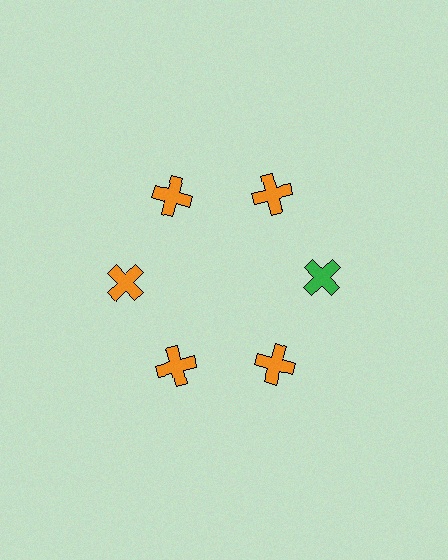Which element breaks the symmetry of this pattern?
The green cross at roughly the 3 o'clock position breaks the symmetry. All other shapes are orange crosses.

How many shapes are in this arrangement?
There are 6 shapes arranged in a ring pattern.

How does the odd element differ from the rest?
It has a different color: green instead of orange.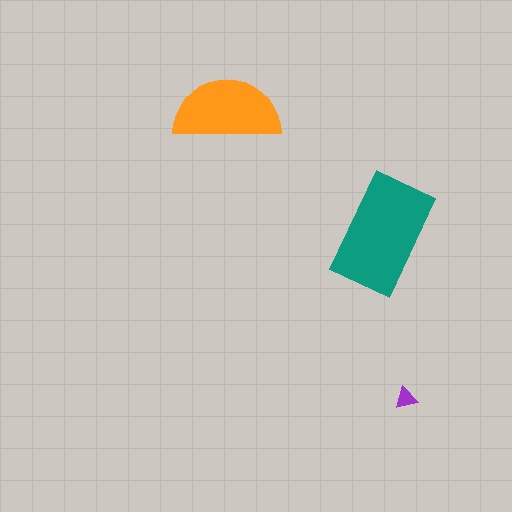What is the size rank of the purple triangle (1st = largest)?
3rd.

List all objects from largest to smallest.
The teal rectangle, the orange semicircle, the purple triangle.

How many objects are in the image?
There are 3 objects in the image.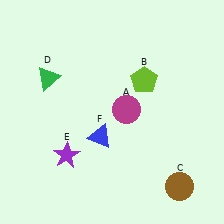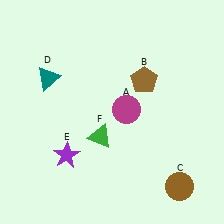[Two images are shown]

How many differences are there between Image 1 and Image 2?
There are 3 differences between the two images.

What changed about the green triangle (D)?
In Image 1, D is green. In Image 2, it changed to teal.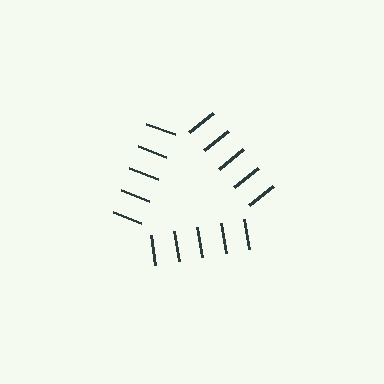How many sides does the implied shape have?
3 sides — the line-ends trace a triangle.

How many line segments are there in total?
15 — 5 along each of the 3 edges.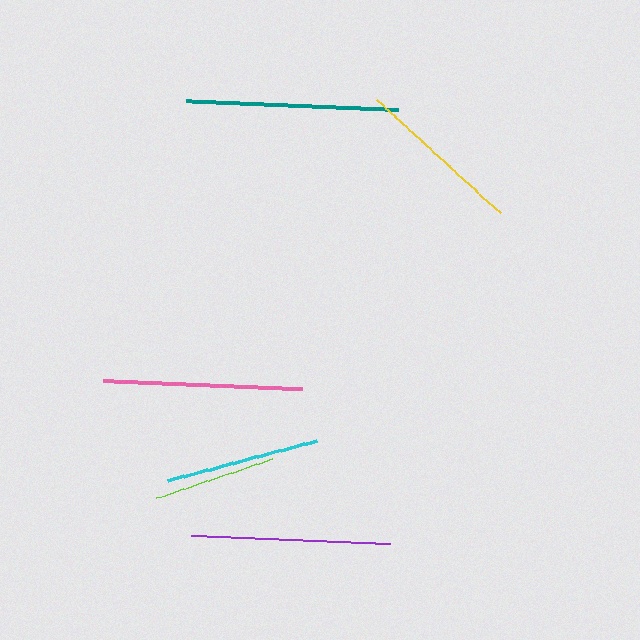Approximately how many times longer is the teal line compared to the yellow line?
The teal line is approximately 1.3 times the length of the yellow line.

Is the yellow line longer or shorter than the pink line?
The pink line is longer than the yellow line.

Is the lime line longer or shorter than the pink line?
The pink line is longer than the lime line.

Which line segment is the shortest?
The lime line is the shortest at approximately 123 pixels.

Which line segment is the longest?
The teal line is the longest at approximately 212 pixels.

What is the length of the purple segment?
The purple segment is approximately 199 pixels long.